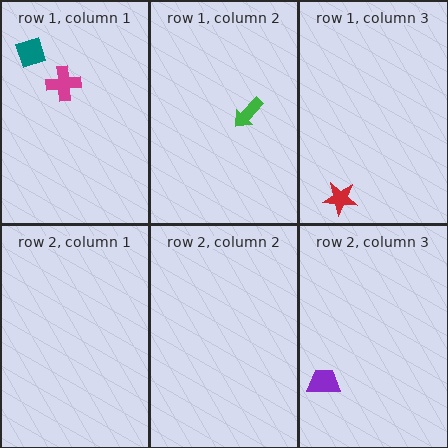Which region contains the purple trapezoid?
The row 2, column 3 region.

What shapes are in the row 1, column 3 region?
The red star.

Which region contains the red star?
The row 1, column 3 region.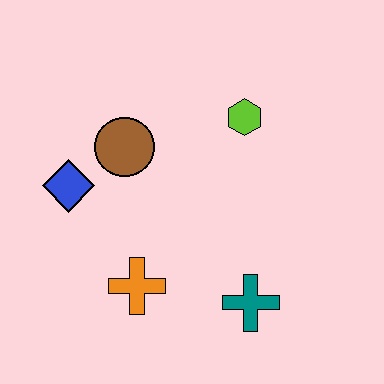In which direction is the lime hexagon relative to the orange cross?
The lime hexagon is above the orange cross.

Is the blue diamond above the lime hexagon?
No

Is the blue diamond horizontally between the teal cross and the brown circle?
No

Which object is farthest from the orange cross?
The lime hexagon is farthest from the orange cross.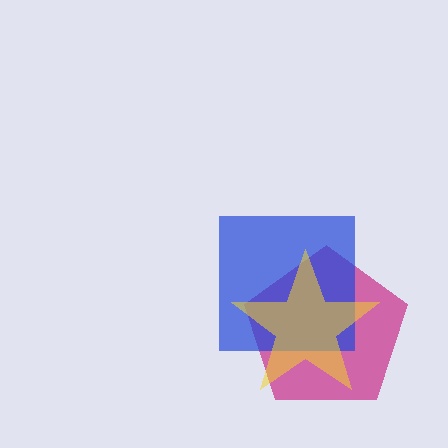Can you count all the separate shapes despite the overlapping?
Yes, there are 3 separate shapes.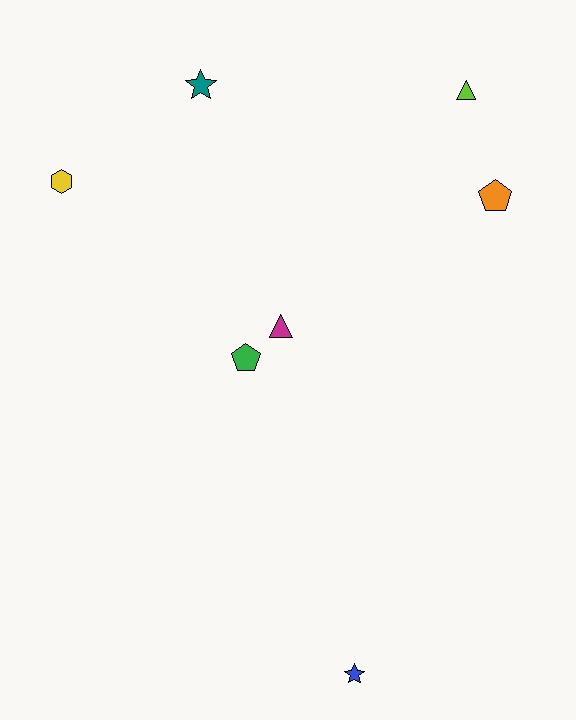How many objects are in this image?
There are 7 objects.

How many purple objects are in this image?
There are no purple objects.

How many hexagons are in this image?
There is 1 hexagon.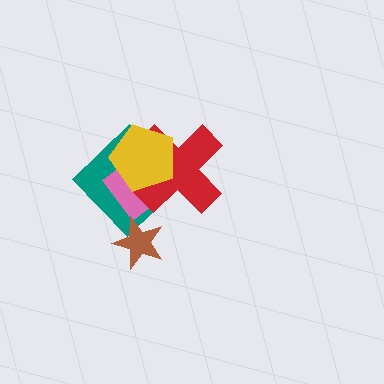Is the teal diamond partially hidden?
Yes, it is partially covered by another shape.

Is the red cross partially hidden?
Yes, it is partially covered by another shape.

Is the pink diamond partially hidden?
Yes, it is partially covered by another shape.